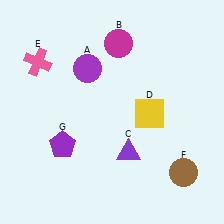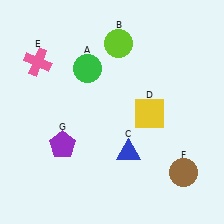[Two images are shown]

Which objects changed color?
A changed from purple to green. B changed from magenta to lime. C changed from purple to blue.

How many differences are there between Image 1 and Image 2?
There are 3 differences between the two images.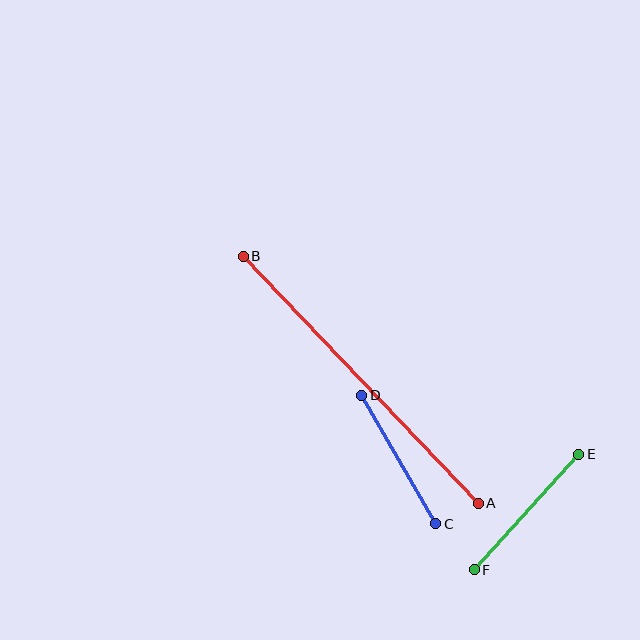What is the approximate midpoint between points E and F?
The midpoint is at approximately (527, 512) pixels.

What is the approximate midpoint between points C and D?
The midpoint is at approximately (399, 459) pixels.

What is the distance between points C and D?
The distance is approximately 148 pixels.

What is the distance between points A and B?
The distance is approximately 341 pixels.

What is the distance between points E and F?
The distance is approximately 156 pixels.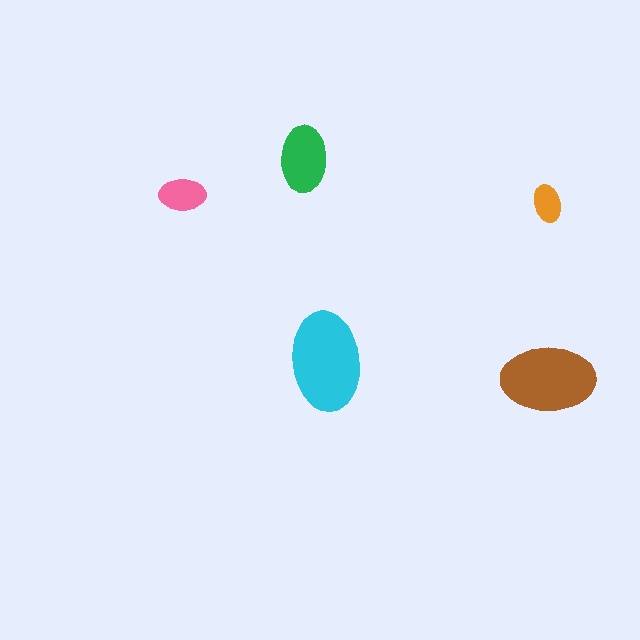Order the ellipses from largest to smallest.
the cyan one, the brown one, the green one, the pink one, the orange one.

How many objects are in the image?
There are 5 objects in the image.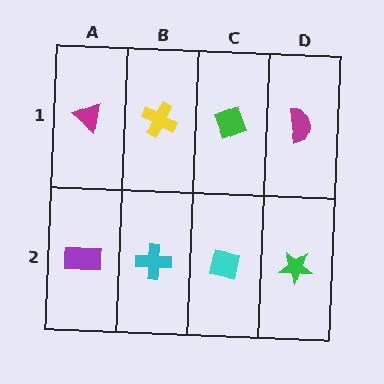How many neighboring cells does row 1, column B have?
3.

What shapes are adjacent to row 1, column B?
A cyan cross (row 2, column B), a magenta triangle (row 1, column A), a green diamond (row 1, column C).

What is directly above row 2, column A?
A magenta triangle.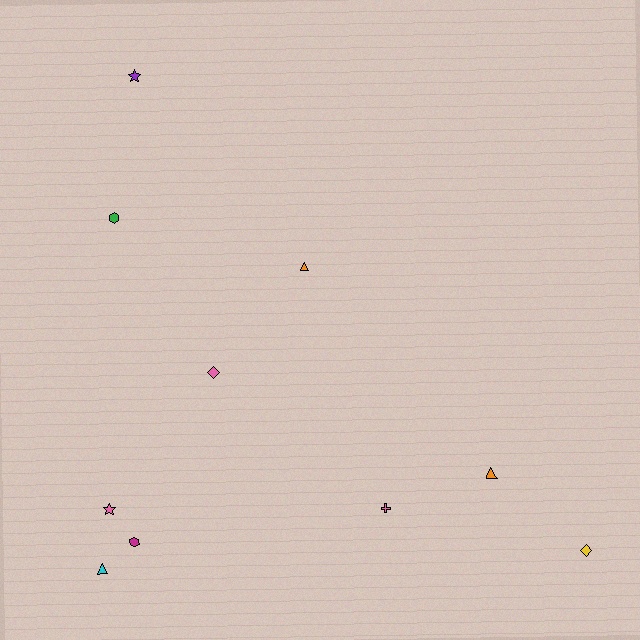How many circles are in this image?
There are no circles.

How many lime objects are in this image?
There are no lime objects.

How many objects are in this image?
There are 10 objects.